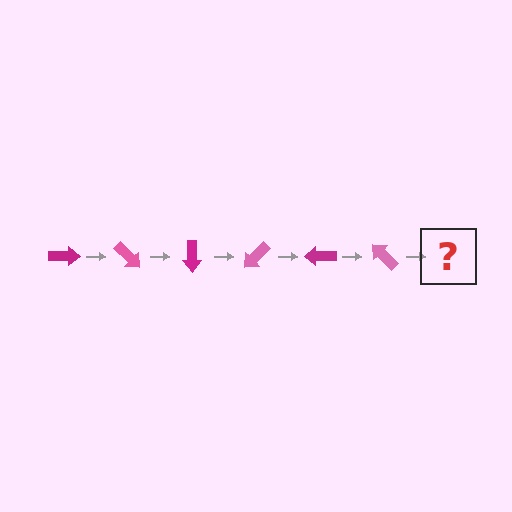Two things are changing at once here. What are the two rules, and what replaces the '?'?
The two rules are that it rotates 45 degrees each step and the color cycles through magenta and pink. The '?' should be a magenta arrow, rotated 270 degrees from the start.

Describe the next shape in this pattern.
It should be a magenta arrow, rotated 270 degrees from the start.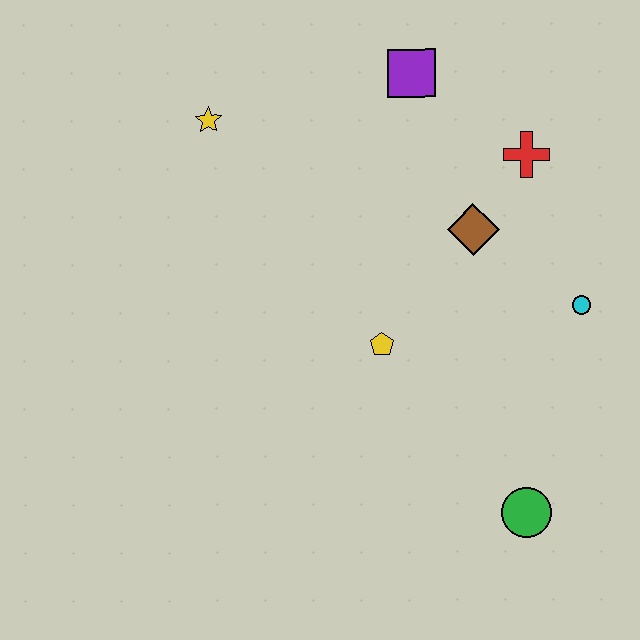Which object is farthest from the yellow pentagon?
The yellow star is farthest from the yellow pentagon.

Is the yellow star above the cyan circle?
Yes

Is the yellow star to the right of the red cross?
No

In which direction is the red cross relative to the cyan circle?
The red cross is above the cyan circle.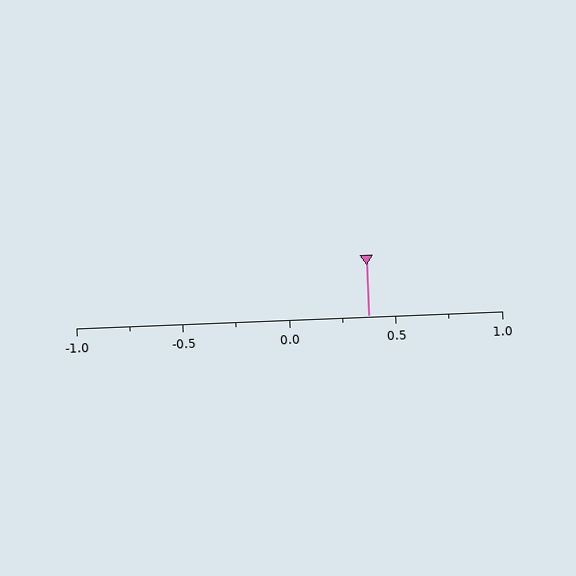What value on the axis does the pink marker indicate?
The marker indicates approximately 0.38.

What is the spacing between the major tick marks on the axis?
The major ticks are spaced 0.5 apart.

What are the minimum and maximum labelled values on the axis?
The axis runs from -1.0 to 1.0.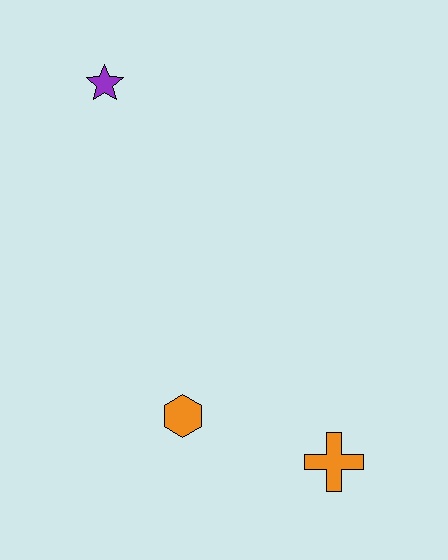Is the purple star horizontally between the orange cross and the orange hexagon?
No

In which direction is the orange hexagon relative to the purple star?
The orange hexagon is below the purple star.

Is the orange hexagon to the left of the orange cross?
Yes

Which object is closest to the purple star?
The orange hexagon is closest to the purple star.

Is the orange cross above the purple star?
No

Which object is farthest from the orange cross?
The purple star is farthest from the orange cross.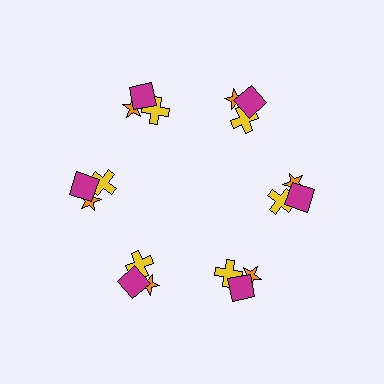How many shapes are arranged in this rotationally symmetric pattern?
There are 18 shapes, arranged in 6 groups of 3.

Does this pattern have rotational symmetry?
Yes, this pattern has 6-fold rotational symmetry. It looks the same after rotating 60 degrees around the center.